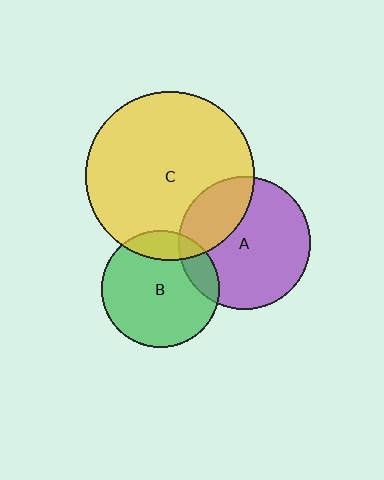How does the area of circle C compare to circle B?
Approximately 2.1 times.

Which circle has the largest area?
Circle C (yellow).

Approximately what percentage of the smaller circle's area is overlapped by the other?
Approximately 15%.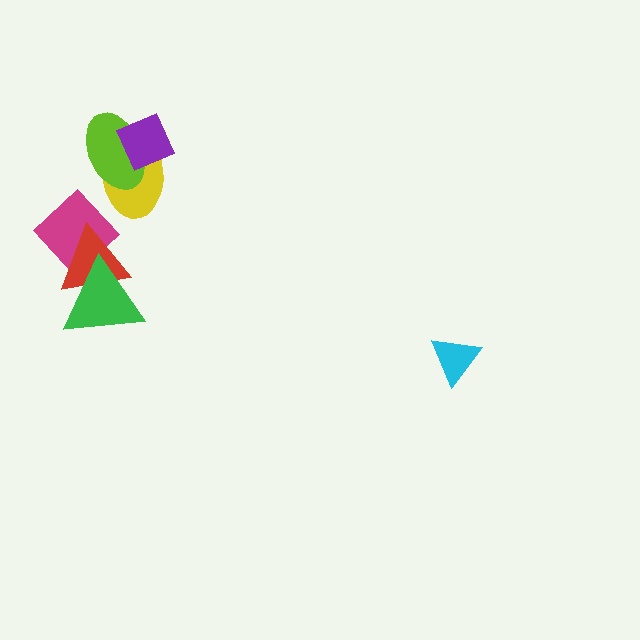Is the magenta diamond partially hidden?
Yes, it is partially covered by another shape.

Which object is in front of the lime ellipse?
The purple diamond is in front of the lime ellipse.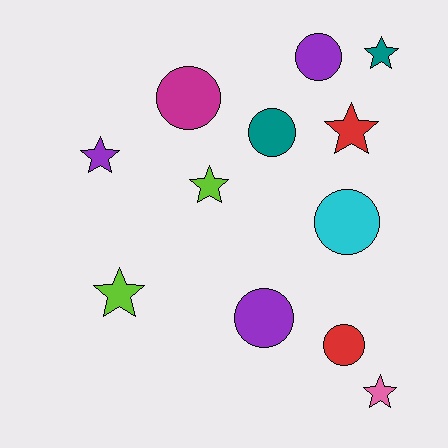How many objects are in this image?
There are 12 objects.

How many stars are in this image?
There are 6 stars.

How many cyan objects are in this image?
There is 1 cyan object.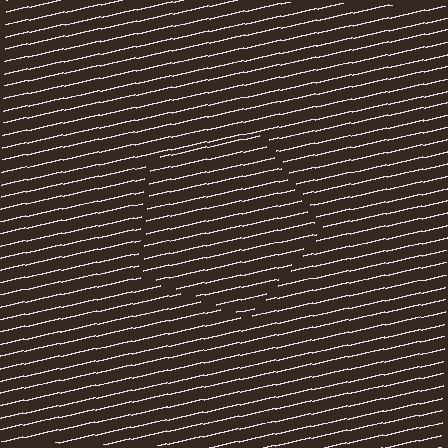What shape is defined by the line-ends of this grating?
An illusory pentagon. The interior of the shape contains the same grating, shifted by half a period — the contour is defined by the phase discontinuity where line-ends from the inner and outer gratings abut.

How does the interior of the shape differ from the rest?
The interior of the shape contains the same grating, shifted by half a period — the contour is defined by the phase discontinuity where line-ends from the inner and outer gratings abut.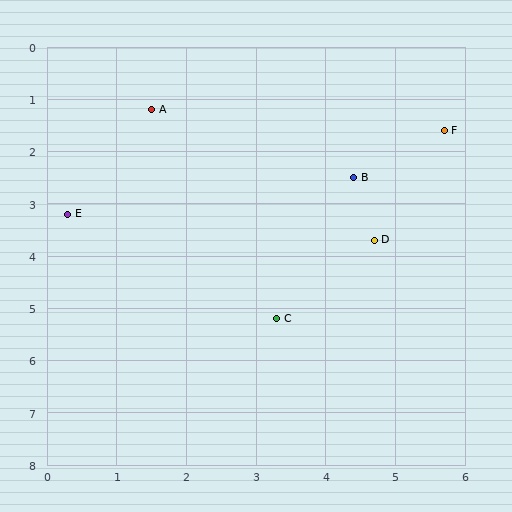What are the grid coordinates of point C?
Point C is at approximately (3.3, 5.2).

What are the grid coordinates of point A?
Point A is at approximately (1.5, 1.2).